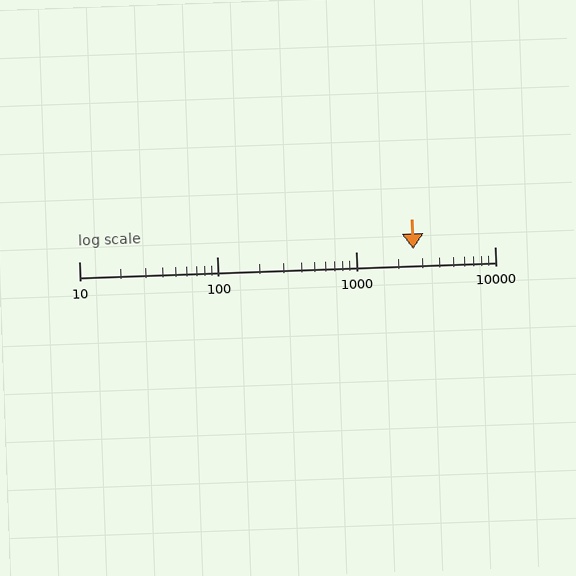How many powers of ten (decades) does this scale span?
The scale spans 3 decades, from 10 to 10000.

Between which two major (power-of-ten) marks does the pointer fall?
The pointer is between 1000 and 10000.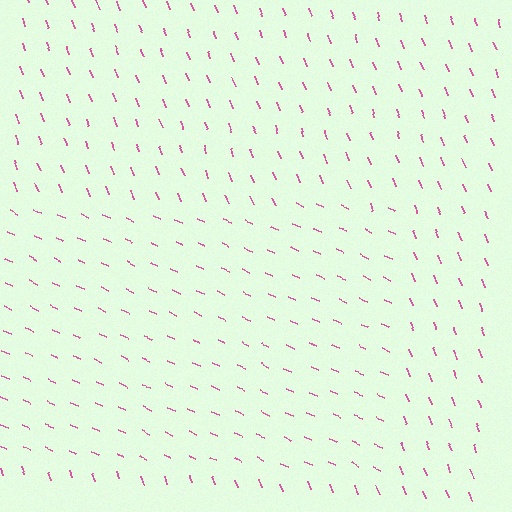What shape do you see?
I see a rectangle.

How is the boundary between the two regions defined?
The boundary is defined purely by a change in line orientation (approximately 45 degrees difference). All lines are the same color and thickness.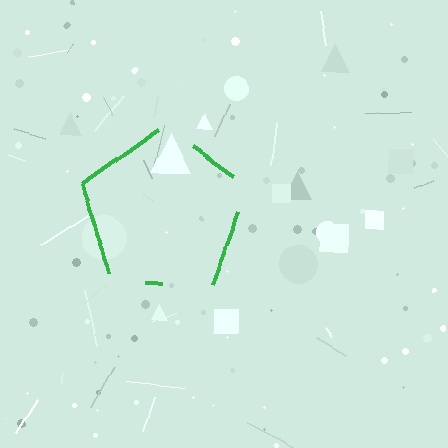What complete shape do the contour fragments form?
The contour fragments form a pentagon.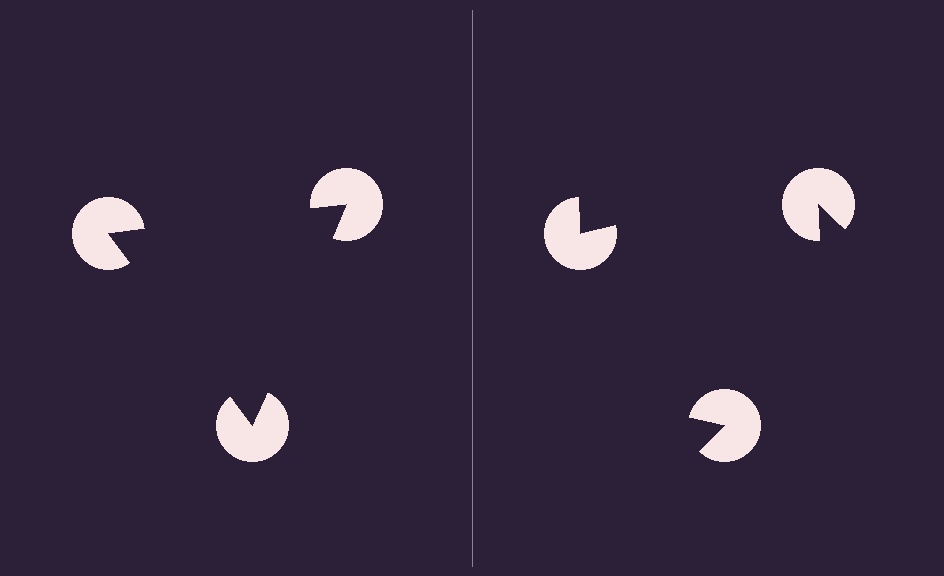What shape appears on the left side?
An illusory triangle.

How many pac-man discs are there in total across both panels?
6 — 3 on each side.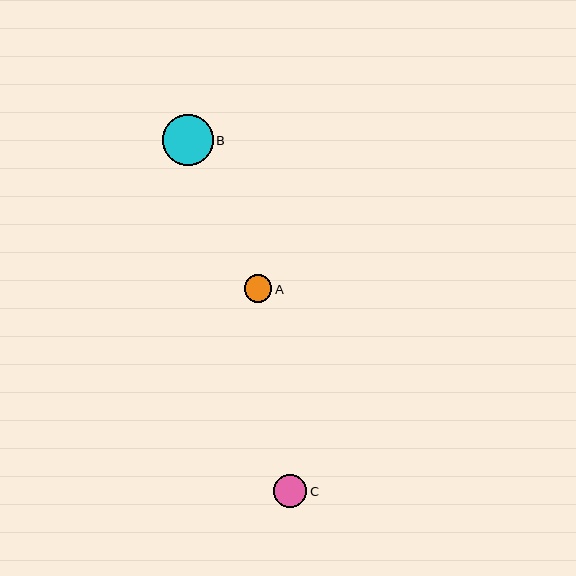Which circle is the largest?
Circle B is the largest with a size of approximately 51 pixels.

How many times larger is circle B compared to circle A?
Circle B is approximately 1.9 times the size of circle A.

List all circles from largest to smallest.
From largest to smallest: B, C, A.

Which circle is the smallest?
Circle A is the smallest with a size of approximately 27 pixels.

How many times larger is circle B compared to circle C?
Circle B is approximately 1.5 times the size of circle C.